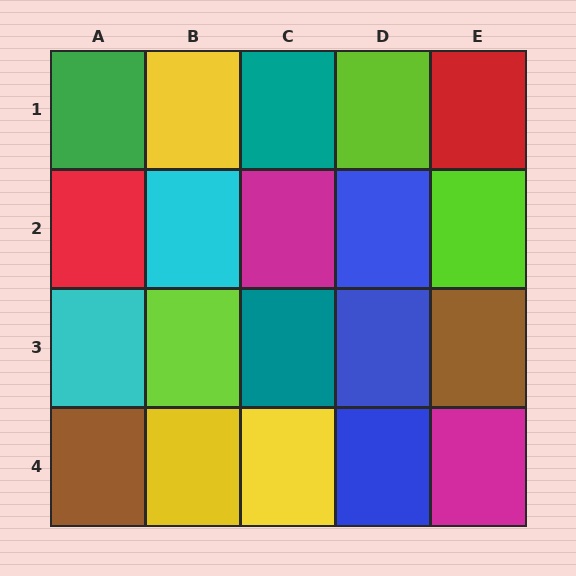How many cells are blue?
3 cells are blue.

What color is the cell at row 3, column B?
Lime.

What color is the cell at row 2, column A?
Red.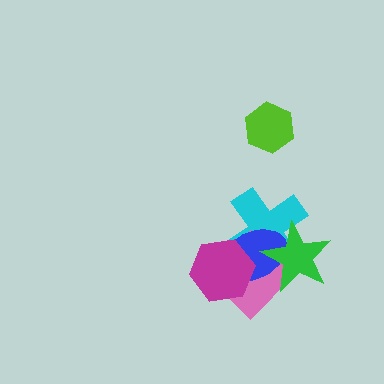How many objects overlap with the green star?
3 objects overlap with the green star.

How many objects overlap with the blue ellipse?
4 objects overlap with the blue ellipse.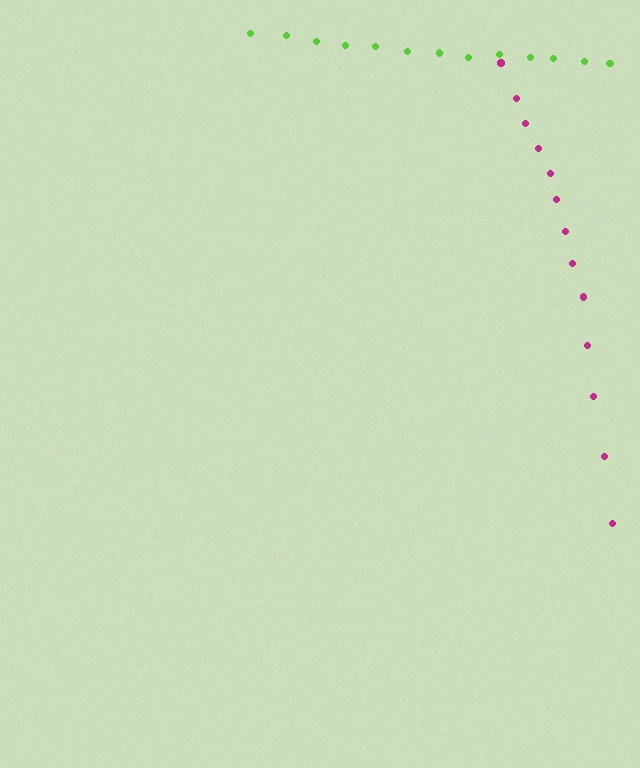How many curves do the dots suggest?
There are 2 distinct paths.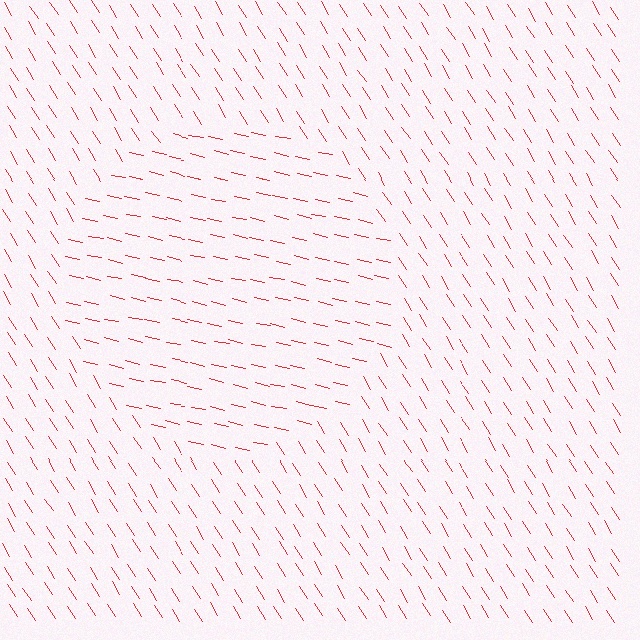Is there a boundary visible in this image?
Yes, there is a texture boundary formed by a change in line orientation.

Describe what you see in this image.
The image is filled with small red line segments. A circle region in the image has lines oriented differently from the surrounding lines, creating a visible texture boundary.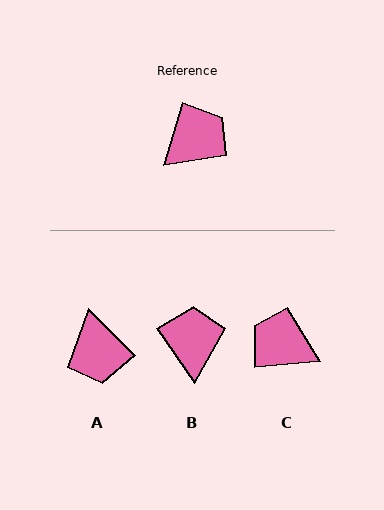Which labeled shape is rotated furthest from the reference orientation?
A, about 120 degrees away.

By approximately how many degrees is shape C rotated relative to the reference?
Approximately 111 degrees counter-clockwise.